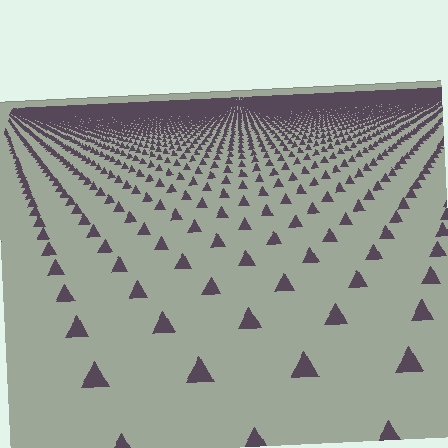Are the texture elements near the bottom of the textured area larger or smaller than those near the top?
Larger. Near the bottom, elements are closer to the viewer and appear at a bigger on-screen size.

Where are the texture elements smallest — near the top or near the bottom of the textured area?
Near the top.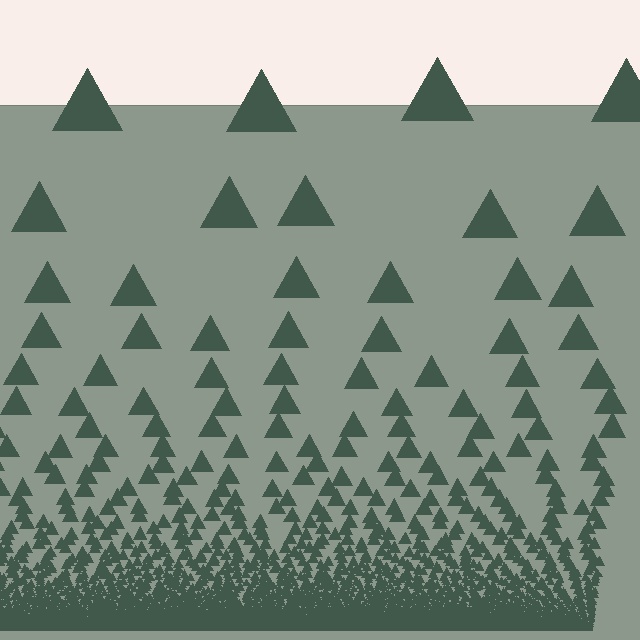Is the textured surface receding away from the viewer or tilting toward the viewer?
The surface appears to tilt toward the viewer. Texture elements get larger and sparser toward the top.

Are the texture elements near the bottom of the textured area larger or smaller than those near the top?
Smaller. The gradient is inverted — elements near the bottom are smaller and denser.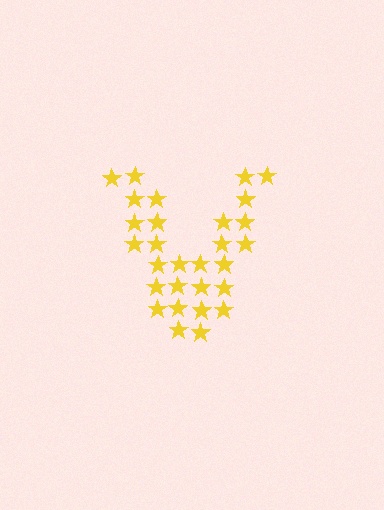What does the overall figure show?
The overall figure shows the letter V.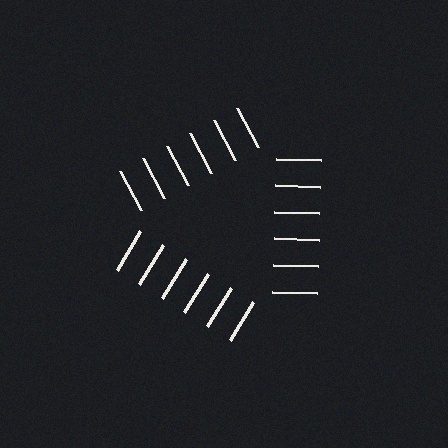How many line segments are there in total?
18 — 6 along each of the 3 edges.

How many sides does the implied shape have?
3 sides — the line-ends trace a triangle.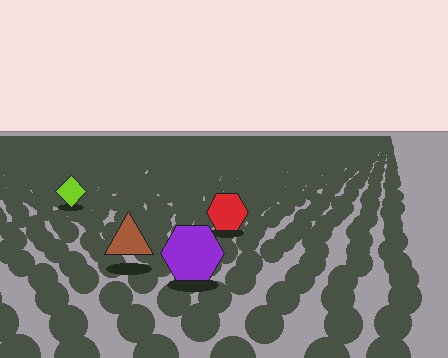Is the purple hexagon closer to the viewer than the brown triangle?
Yes. The purple hexagon is closer — you can tell from the texture gradient: the ground texture is coarser near it.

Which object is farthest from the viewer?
The lime diamond is farthest from the viewer. It appears smaller and the ground texture around it is denser.